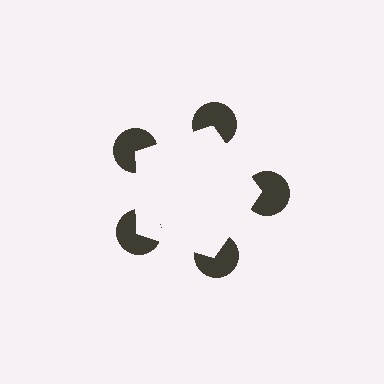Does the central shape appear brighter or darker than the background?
It typically appears slightly brighter than the background, even though no actual brightness change is drawn.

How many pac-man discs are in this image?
There are 5 — one at each vertex of the illusory pentagon.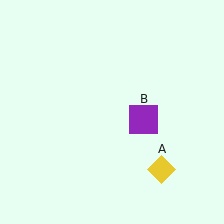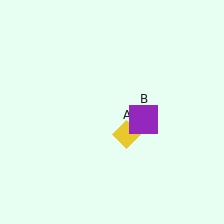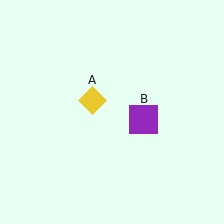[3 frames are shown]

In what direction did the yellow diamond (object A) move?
The yellow diamond (object A) moved up and to the left.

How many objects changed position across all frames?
1 object changed position: yellow diamond (object A).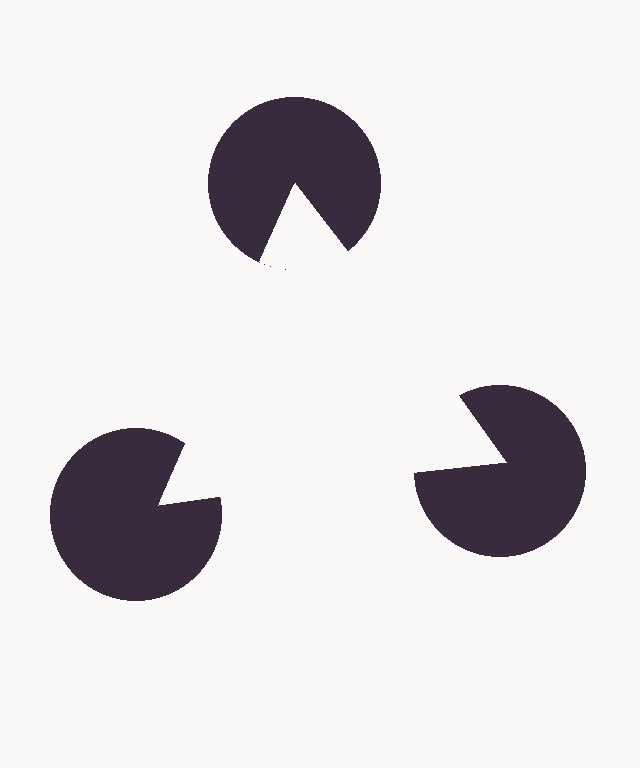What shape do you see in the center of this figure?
An illusory triangle — its edges are inferred from the aligned wedge cuts in the pac-man discs, not physically drawn.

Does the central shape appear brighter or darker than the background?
It typically appears slightly brighter than the background, even though no actual brightness change is drawn.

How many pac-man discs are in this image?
There are 3 — one at each vertex of the illusory triangle.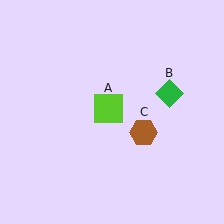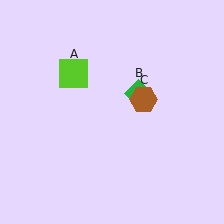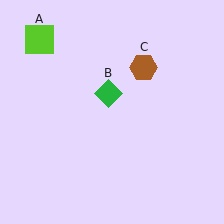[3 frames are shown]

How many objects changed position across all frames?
3 objects changed position: lime square (object A), green diamond (object B), brown hexagon (object C).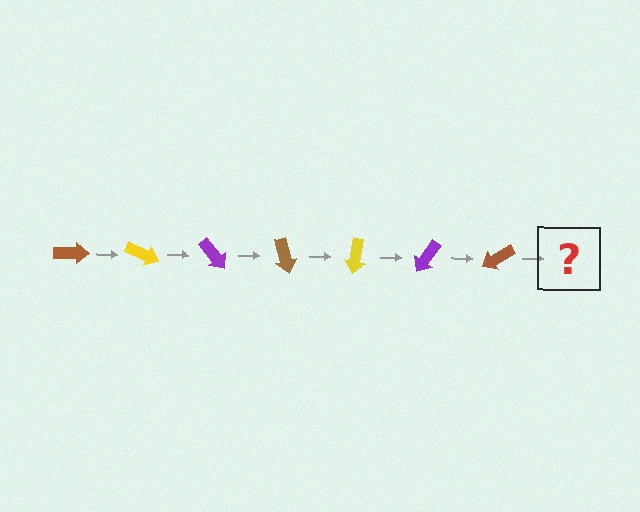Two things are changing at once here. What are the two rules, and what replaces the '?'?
The two rules are that it rotates 25 degrees each step and the color cycles through brown, yellow, and purple. The '?' should be a yellow arrow, rotated 175 degrees from the start.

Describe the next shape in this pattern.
It should be a yellow arrow, rotated 175 degrees from the start.